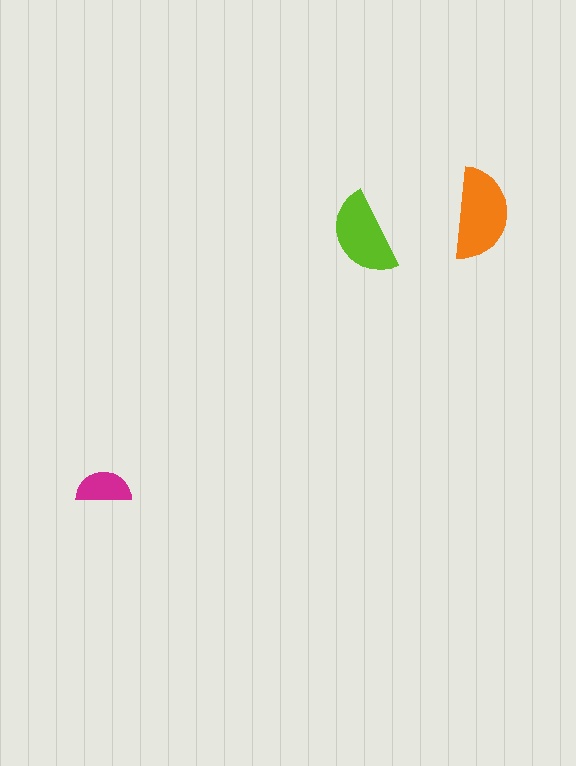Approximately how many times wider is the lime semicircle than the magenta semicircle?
About 1.5 times wider.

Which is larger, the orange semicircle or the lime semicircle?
The orange one.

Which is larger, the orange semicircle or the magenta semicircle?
The orange one.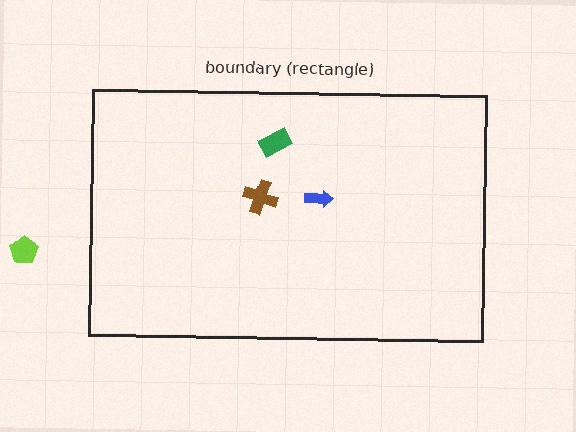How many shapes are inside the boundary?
3 inside, 1 outside.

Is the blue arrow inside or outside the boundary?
Inside.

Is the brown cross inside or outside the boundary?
Inside.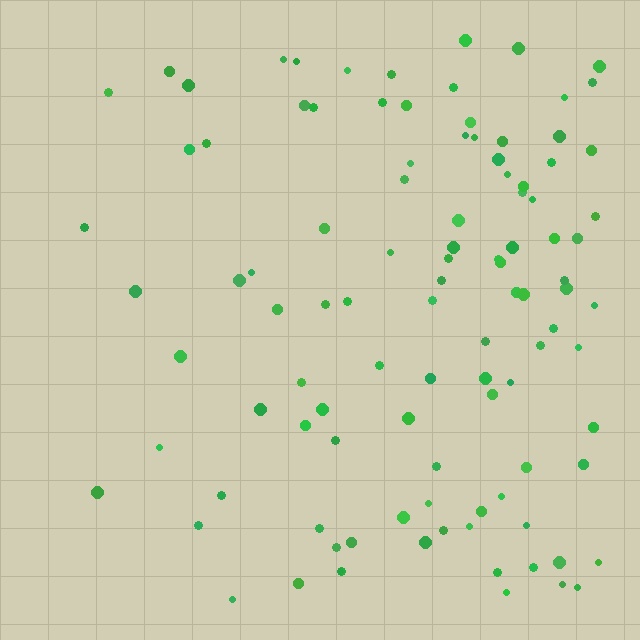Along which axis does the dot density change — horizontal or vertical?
Horizontal.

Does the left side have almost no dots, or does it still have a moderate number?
Still a moderate number, just noticeably fewer than the right.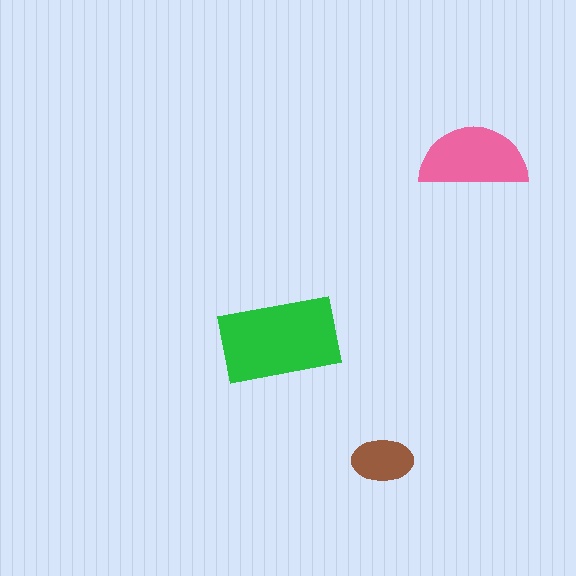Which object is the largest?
The green rectangle.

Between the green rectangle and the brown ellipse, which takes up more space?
The green rectangle.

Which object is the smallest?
The brown ellipse.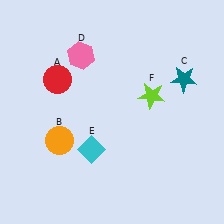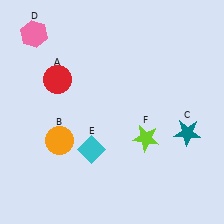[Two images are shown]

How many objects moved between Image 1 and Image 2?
3 objects moved between the two images.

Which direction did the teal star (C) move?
The teal star (C) moved down.